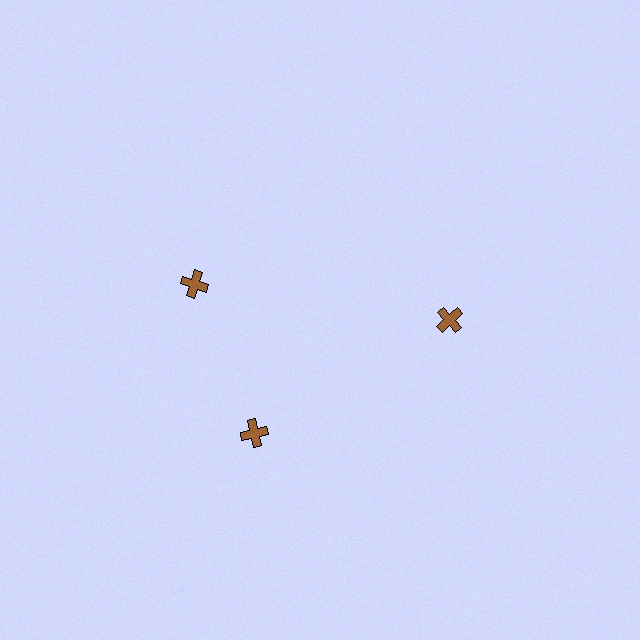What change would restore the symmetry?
The symmetry would be restored by rotating it back into even spacing with its neighbors so that all 3 crosses sit at equal angles and equal distance from the center.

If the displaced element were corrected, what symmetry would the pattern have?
It would have 3-fold rotational symmetry — the pattern would map onto itself every 120 degrees.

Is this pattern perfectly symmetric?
No. The 3 brown crosses are arranged in a ring, but one element near the 11 o'clock position is rotated out of alignment along the ring, breaking the 3-fold rotational symmetry.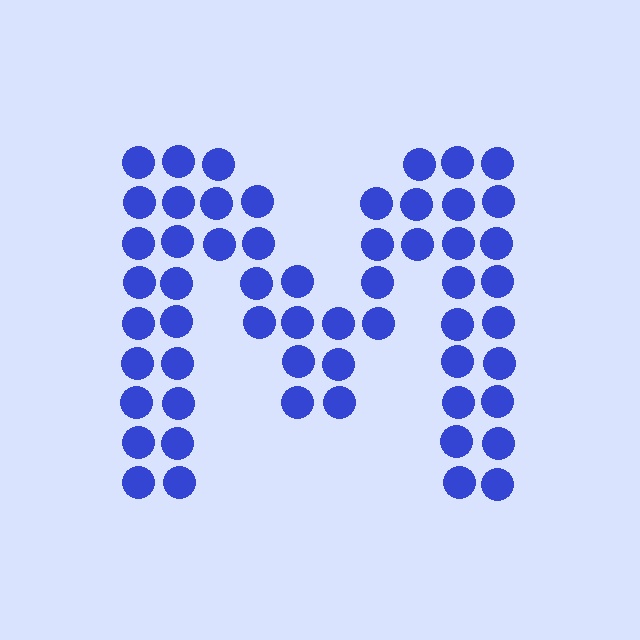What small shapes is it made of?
It is made of small circles.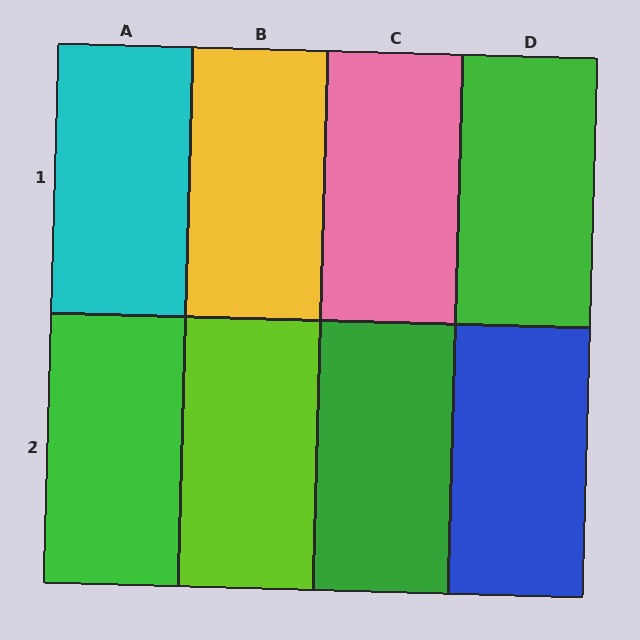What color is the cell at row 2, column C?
Green.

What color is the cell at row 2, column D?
Blue.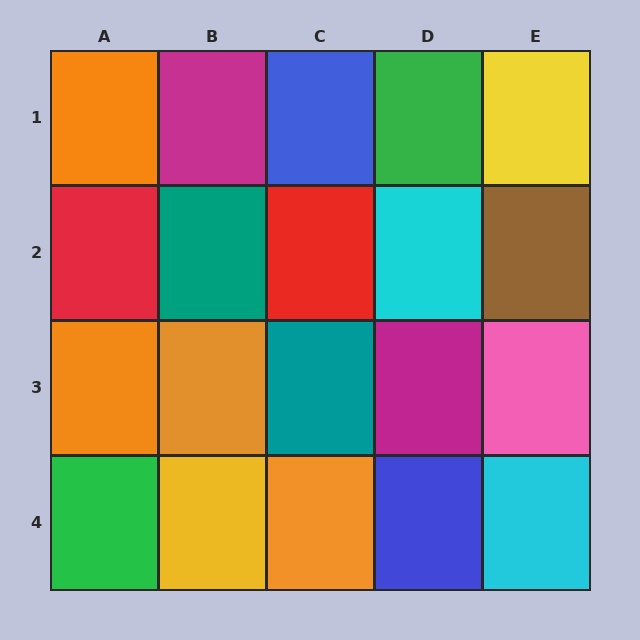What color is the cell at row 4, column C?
Orange.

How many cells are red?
2 cells are red.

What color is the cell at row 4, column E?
Cyan.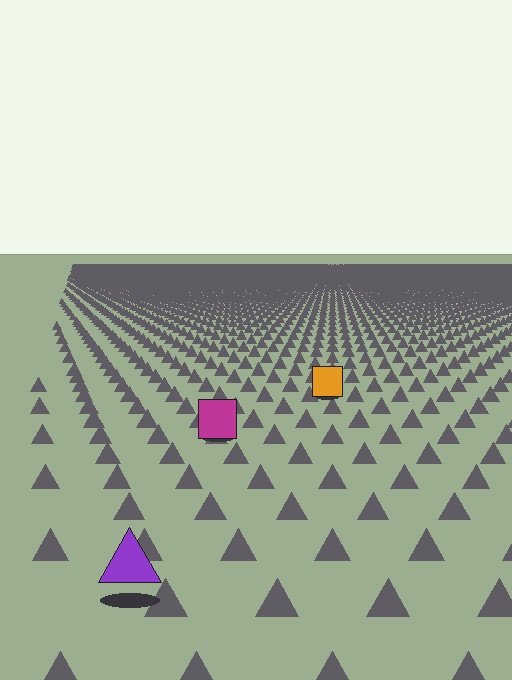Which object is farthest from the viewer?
The orange square is farthest from the viewer. It appears smaller and the ground texture around it is denser.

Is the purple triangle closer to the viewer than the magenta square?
Yes. The purple triangle is closer — you can tell from the texture gradient: the ground texture is coarser near it.